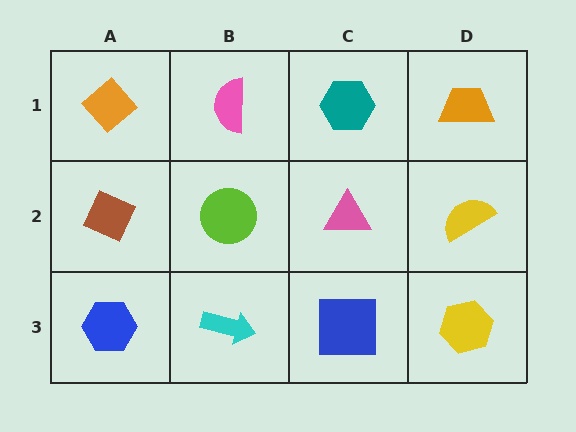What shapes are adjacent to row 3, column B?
A lime circle (row 2, column B), a blue hexagon (row 3, column A), a blue square (row 3, column C).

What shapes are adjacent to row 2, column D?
An orange trapezoid (row 1, column D), a yellow hexagon (row 3, column D), a pink triangle (row 2, column C).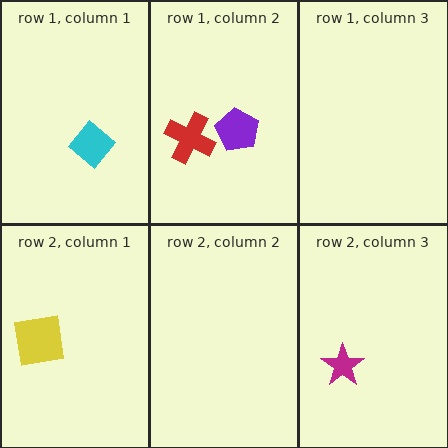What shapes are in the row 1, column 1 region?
The cyan diamond.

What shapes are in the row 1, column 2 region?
The red cross, the purple pentagon.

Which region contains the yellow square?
The row 2, column 1 region.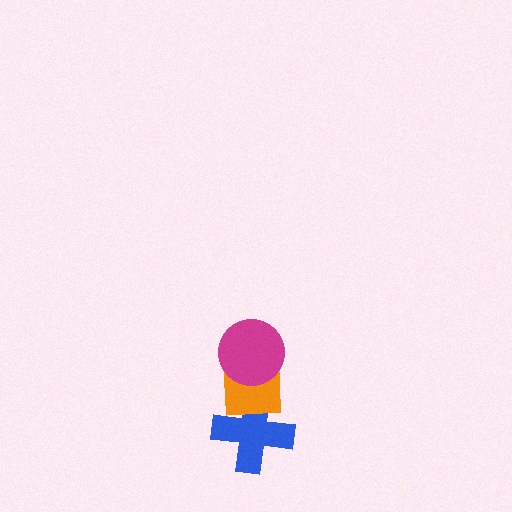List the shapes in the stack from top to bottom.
From top to bottom: the magenta circle, the orange square, the blue cross.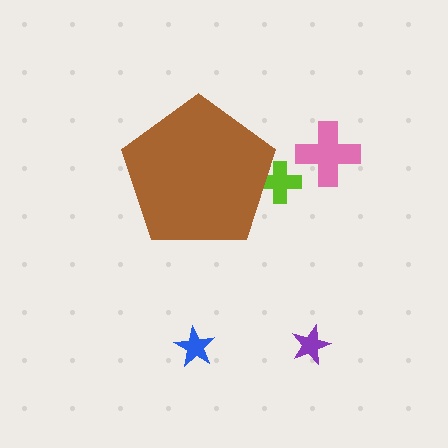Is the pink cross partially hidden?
No, the pink cross is fully visible.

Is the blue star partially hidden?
No, the blue star is fully visible.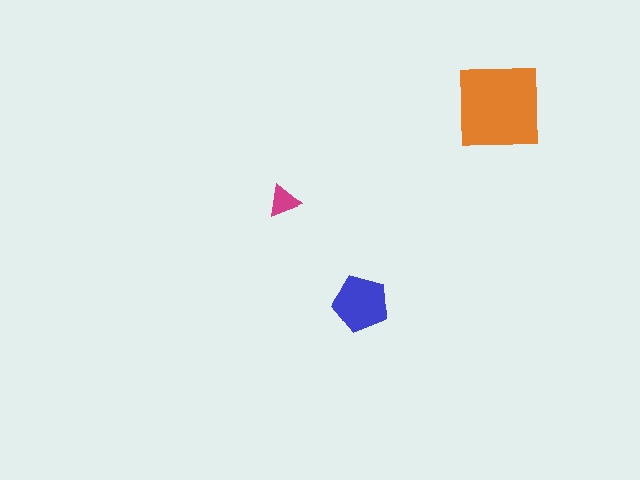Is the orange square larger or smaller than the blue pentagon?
Larger.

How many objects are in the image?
There are 3 objects in the image.